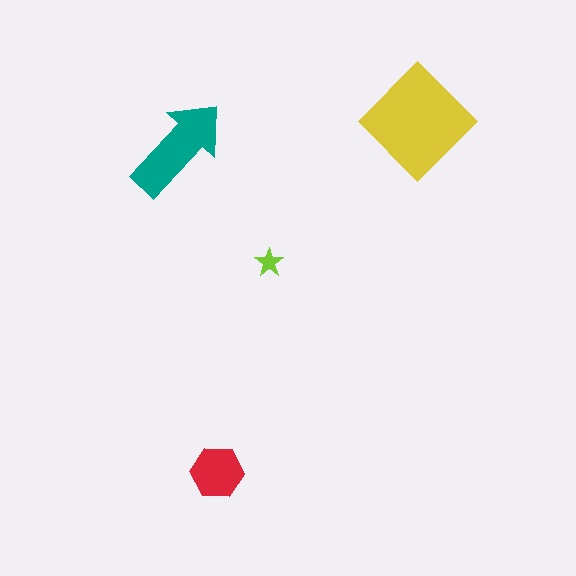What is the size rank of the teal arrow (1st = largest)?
2nd.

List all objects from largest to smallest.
The yellow diamond, the teal arrow, the red hexagon, the lime star.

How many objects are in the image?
There are 4 objects in the image.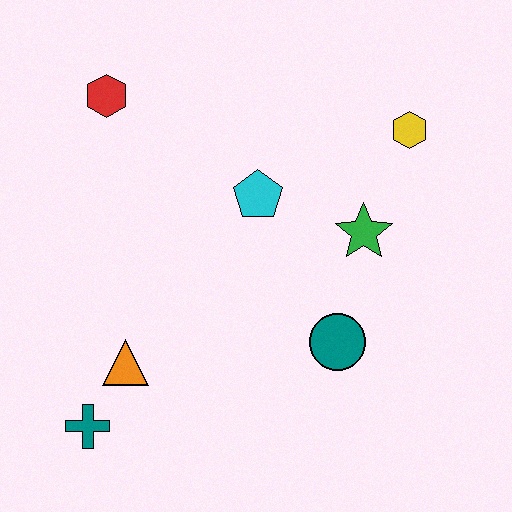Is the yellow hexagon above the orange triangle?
Yes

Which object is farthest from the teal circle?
The red hexagon is farthest from the teal circle.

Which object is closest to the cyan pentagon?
The green star is closest to the cyan pentagon.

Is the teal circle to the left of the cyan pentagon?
No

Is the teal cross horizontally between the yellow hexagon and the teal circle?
No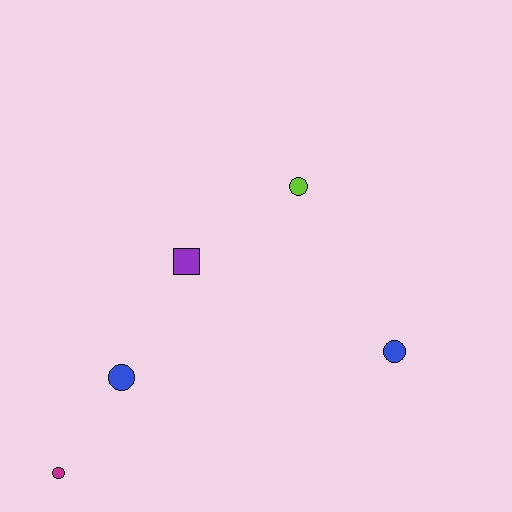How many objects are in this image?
There are 5 objects.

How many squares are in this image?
There is 1 square.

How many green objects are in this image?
There are no green objects.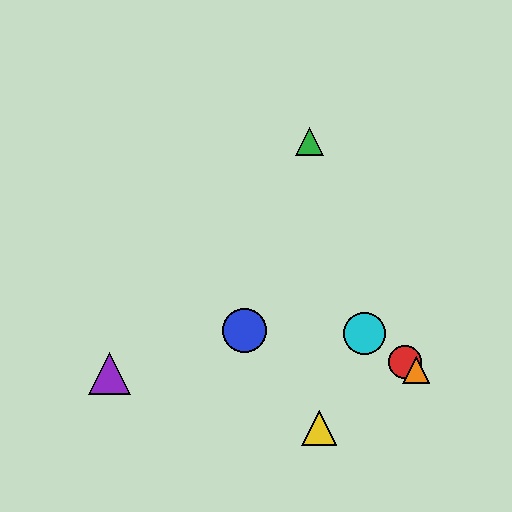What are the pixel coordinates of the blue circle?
The blue circle is at (244, 331).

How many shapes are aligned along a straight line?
3 shapes (the red circle, the orange triangle, the cyan circle) are aligned along a straight line.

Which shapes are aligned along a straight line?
The red circle, the orange triangle, the cyan circle are aligned along a straight line.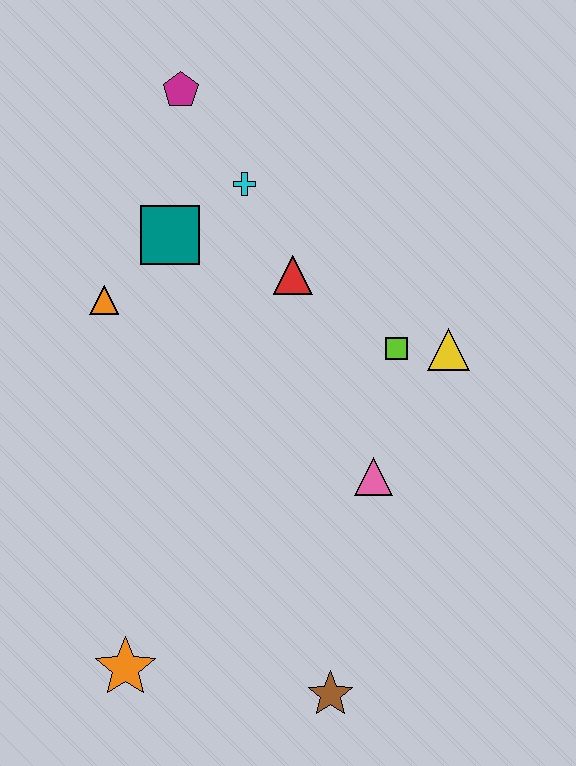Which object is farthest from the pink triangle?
The magenta pentagon is farthest from the pink triangle.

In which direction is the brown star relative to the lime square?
The brown star is below the lime square.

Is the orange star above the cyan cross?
No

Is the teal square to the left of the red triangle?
Yes